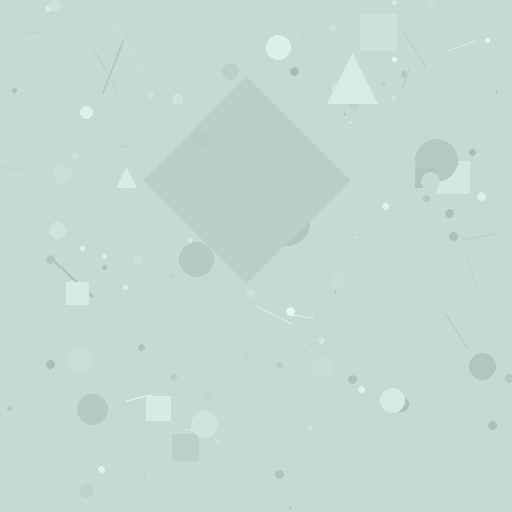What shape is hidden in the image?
A diamond is hidden in the image.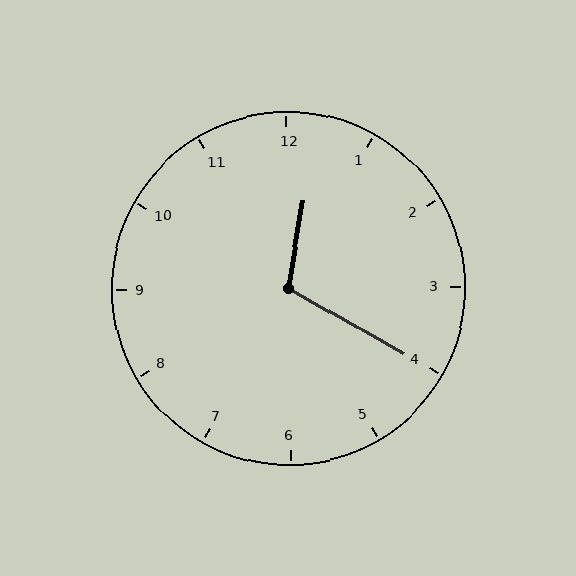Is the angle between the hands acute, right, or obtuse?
It is obtuse.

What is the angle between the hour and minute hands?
Approximately 110 degrees.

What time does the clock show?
12:20.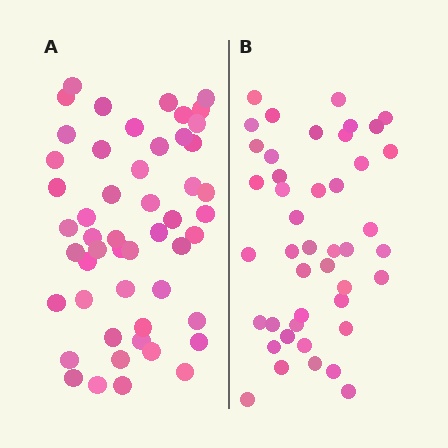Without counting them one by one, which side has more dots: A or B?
Region A (the left region) has more dots.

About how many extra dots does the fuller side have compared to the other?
Region A has roughly 8 or so more dots than region B.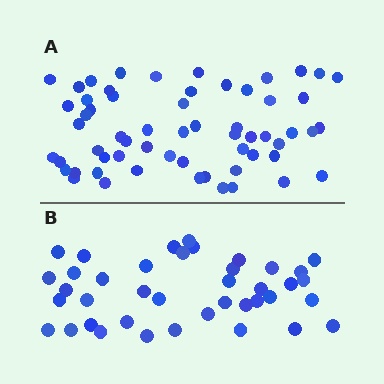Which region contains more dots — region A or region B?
Region A (the top region) has more dots.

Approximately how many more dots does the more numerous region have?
Region A has approximately 20 more dots than region B.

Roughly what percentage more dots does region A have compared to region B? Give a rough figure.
About 50% more.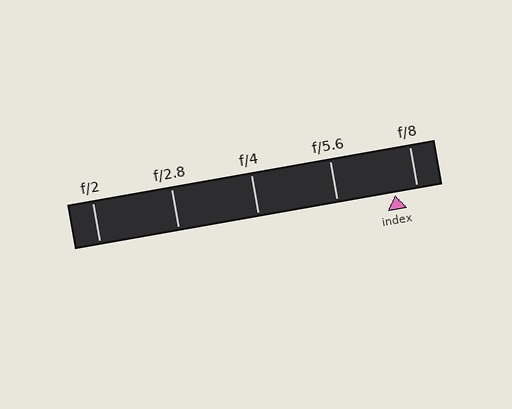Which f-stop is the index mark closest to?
The index mark is closest to f/8.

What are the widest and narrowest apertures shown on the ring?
The widest aperture shown is f/2 and the narrowest is f/8.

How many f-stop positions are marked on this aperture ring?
There are 5 f-stop positions marked.